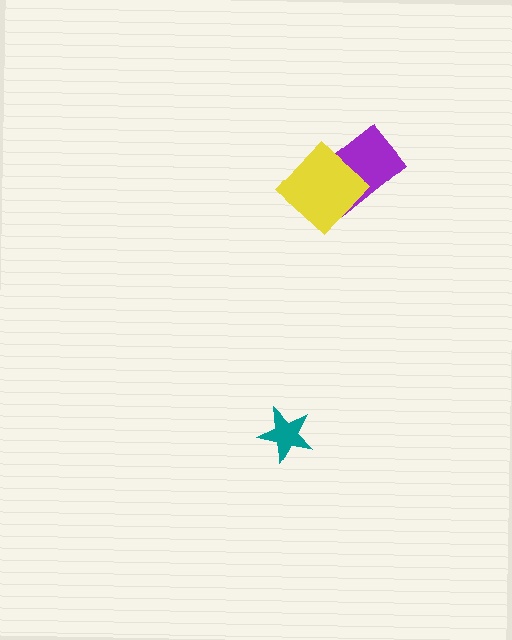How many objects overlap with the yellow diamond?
1 object overlaps with the yellow diamond.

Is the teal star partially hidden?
No, no other shape covers it.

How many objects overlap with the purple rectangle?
1 object overlaps with the purple rectangle.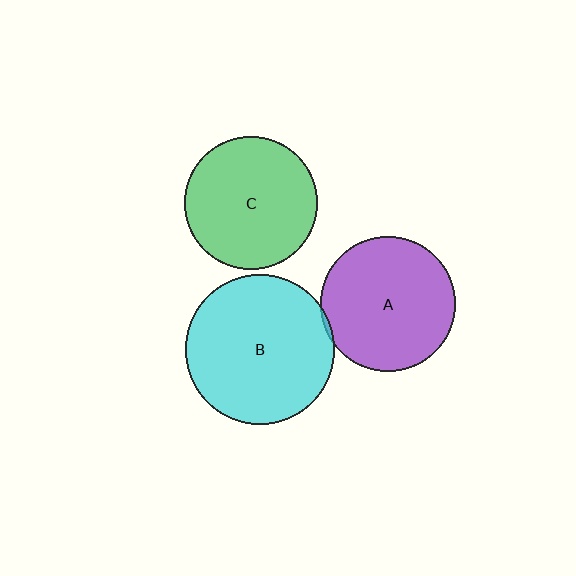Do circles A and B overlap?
Yes.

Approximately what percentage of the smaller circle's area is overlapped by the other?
Approximately 5%.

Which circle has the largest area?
Circle B (cyan).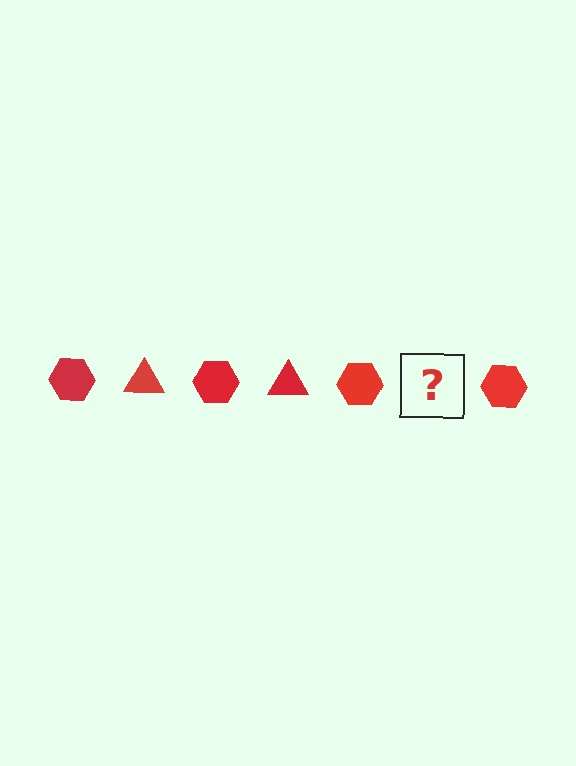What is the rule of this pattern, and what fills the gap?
The rule is that the pattern cycles through hexagon, triangle shapes in red. The gap should be filled with a red triangle.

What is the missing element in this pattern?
The missing element is a red triangle.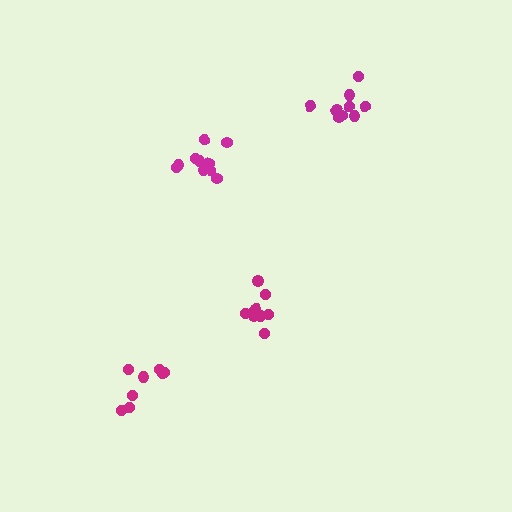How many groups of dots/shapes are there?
There are 4 groups.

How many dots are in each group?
Group 1: 10 dots, Group 2: 8 dots, Group 3: 10 dots, Group 4: 9 dots (37 total).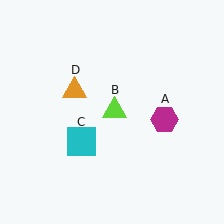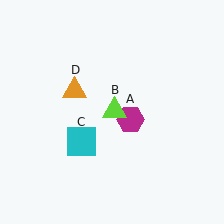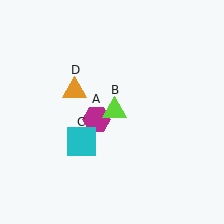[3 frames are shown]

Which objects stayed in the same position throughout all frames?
Lime triangle (object B) and cyan square (object C) and orange triangle (object D) remained stationary.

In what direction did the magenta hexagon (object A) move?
The magenta hexagon (object A) moved left.